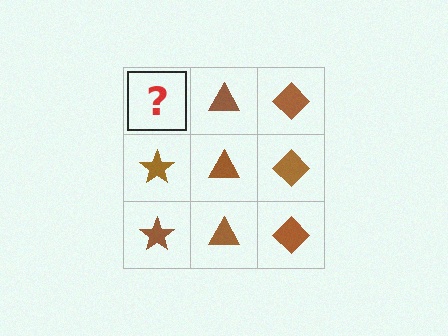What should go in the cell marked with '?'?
The missing cell should contain a brown star.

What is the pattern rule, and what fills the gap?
The rule is that each column has a consistent shape. The gap should be filled with a brown star.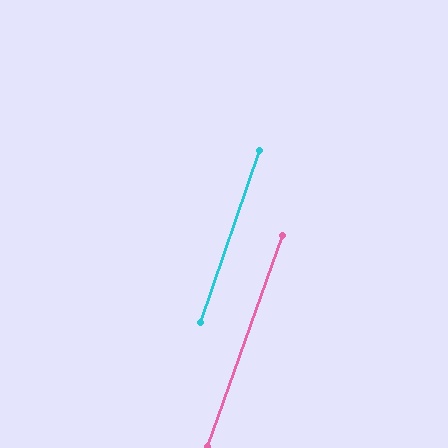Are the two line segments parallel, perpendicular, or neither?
Parallel — their directions differ by only 0.4°.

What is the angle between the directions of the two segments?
Approximately 0 degrees.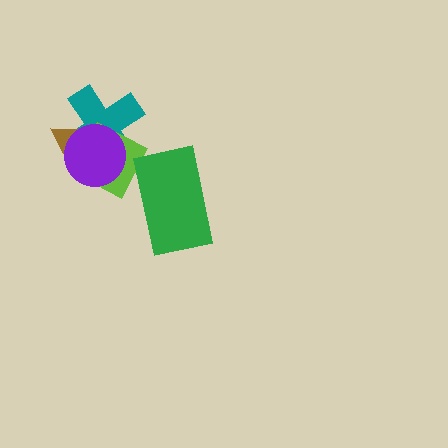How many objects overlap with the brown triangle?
3 objects overlap with the brown triangle.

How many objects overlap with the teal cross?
3 objects overlap with the teal cross.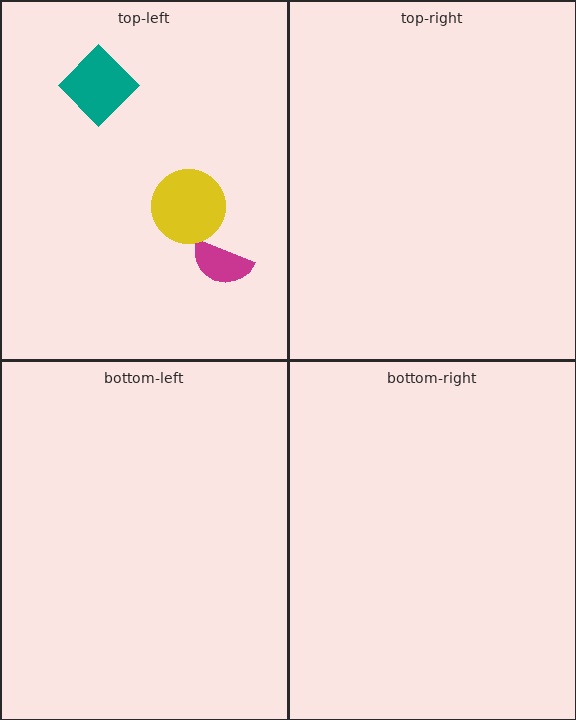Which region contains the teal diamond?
The top-left region.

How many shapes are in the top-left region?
3.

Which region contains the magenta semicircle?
The top-left region.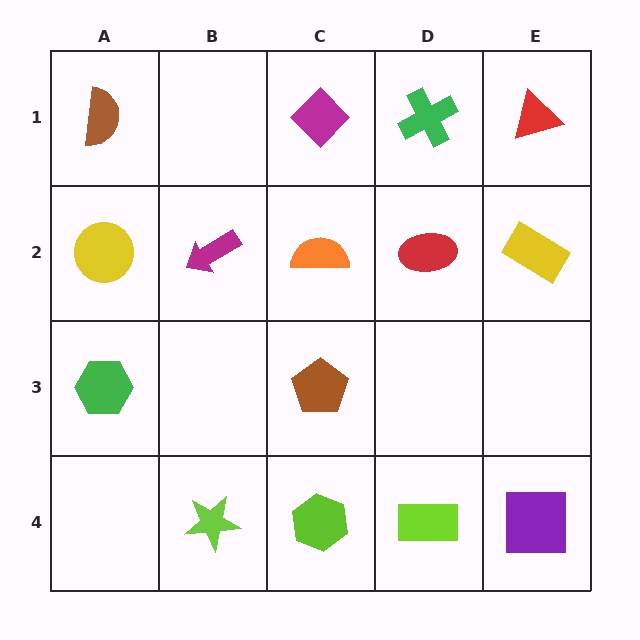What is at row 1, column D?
A green cross.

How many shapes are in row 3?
2 shapes.